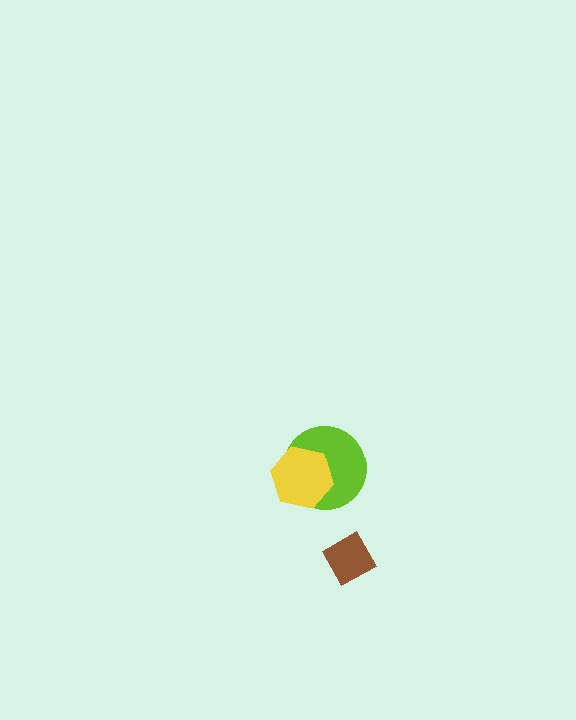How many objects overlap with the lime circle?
1 object overlaps with the lime circle.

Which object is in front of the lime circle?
The yellow hexagon is in front of the lime circle.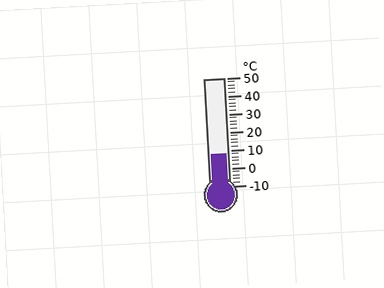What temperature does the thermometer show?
The thermometer shows approximately 8°C.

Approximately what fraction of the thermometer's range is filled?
The thermometer is filled to approximately 30% of its range.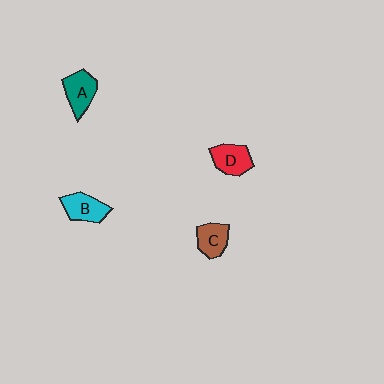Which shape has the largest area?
Shape A (teal).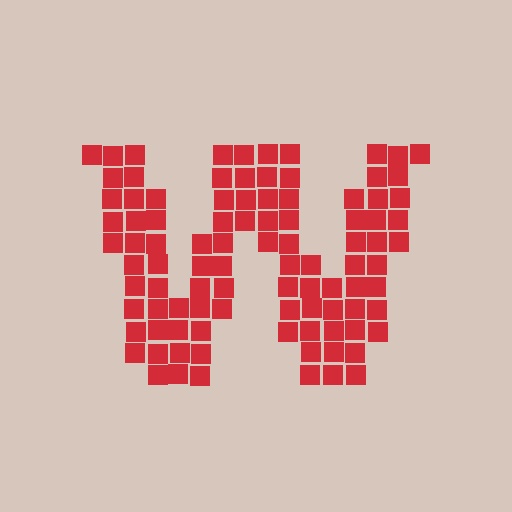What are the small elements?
The small elements are squares.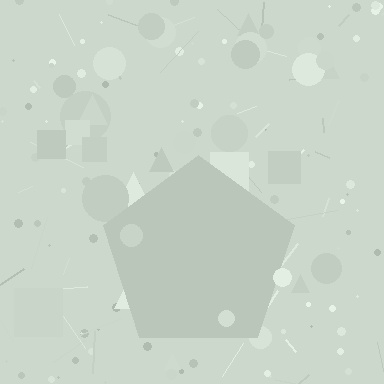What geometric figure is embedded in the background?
A pentagon is embedded in the background.